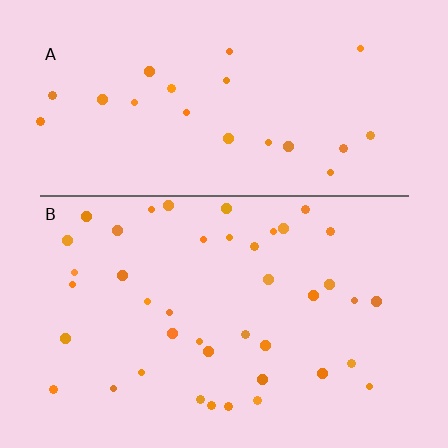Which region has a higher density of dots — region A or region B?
B (the bottom).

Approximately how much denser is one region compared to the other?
Approximately 1.8× — region B over region A.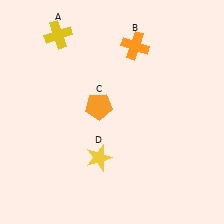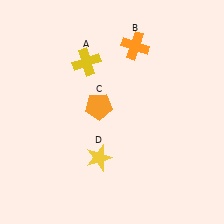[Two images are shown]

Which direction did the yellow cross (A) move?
The yellow cross (A) moved right.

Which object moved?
The yellow cross (A) moved right.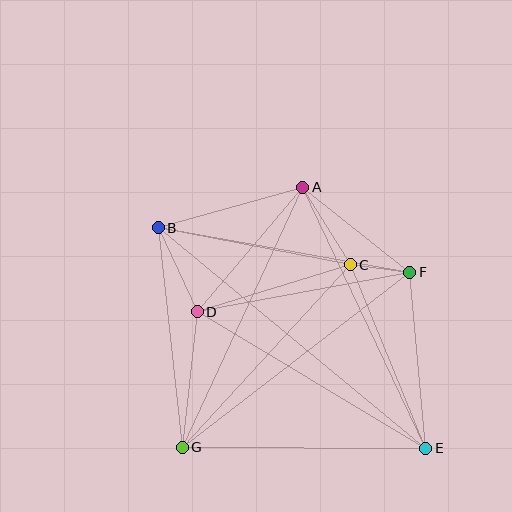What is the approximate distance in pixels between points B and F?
The distance between B and F is approximately 256 pixels.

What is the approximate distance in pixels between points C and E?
The distance between C and E is approximately 199 pixels.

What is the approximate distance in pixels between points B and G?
The distance between B and G is approximately 221 pixels.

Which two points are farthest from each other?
Points B and E are farthest from each other.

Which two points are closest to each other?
Points C and F are closest to each other.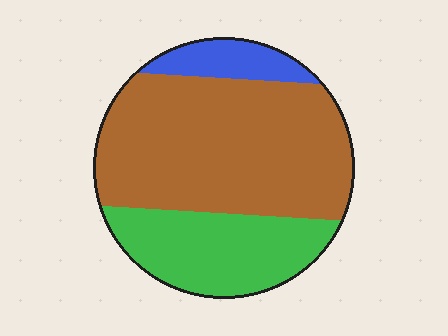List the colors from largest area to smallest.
From largest to smallest: brown, green, blue.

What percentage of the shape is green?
Green takes up about one quarter (1/4) of the shape.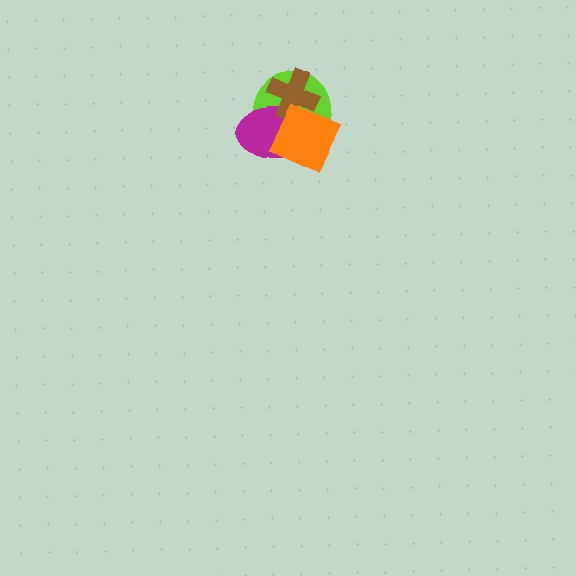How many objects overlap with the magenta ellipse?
3 objects overlap with the magenta ellipse.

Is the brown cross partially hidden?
Yes, it is partially covered by another shape.